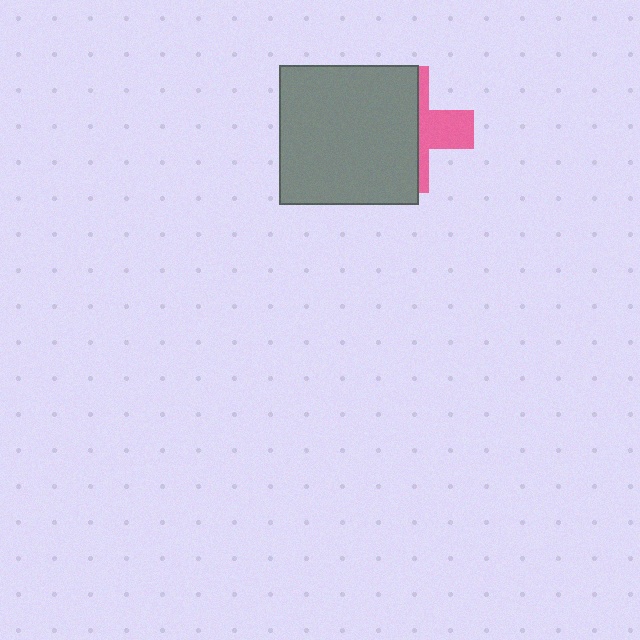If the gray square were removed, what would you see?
You would see the complete pink cross.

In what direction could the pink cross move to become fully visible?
The pink cross could move right. That would shift it out from behind the gray square entirely.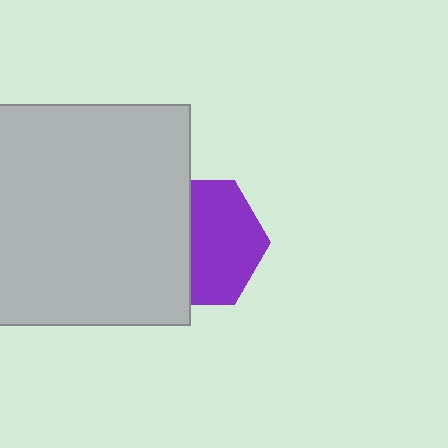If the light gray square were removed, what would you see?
You would see the complete purple hexagon.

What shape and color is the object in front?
The object in front is a light gray square.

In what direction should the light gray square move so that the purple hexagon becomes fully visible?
The light gray square should move left. That is the shortest direction to clear the overlap and leave the purple hexagon fully visible.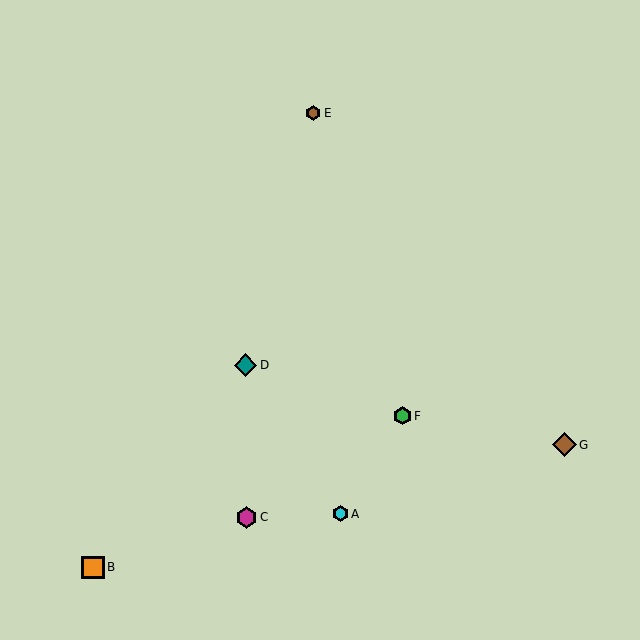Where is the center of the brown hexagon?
The center of the brown hexagon is at (313, 113).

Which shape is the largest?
The brown diamond (labeled G) is the largest.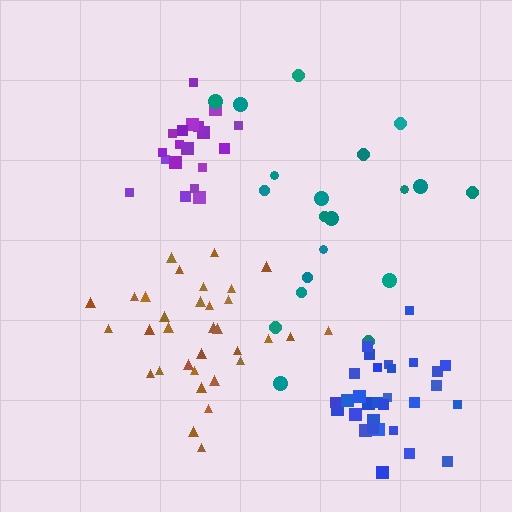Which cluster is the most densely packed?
Blue.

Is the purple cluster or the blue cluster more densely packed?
Blue.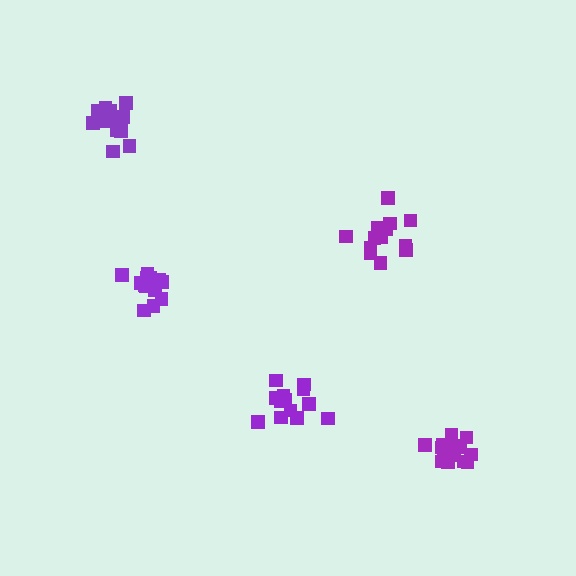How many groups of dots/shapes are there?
There are 5 groups.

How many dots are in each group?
Group 1: 13 dots, Group 2: 14 dots, Group 3: 15 dots, Group 4: 17 dots, Group 5: 13 dots (72 total).